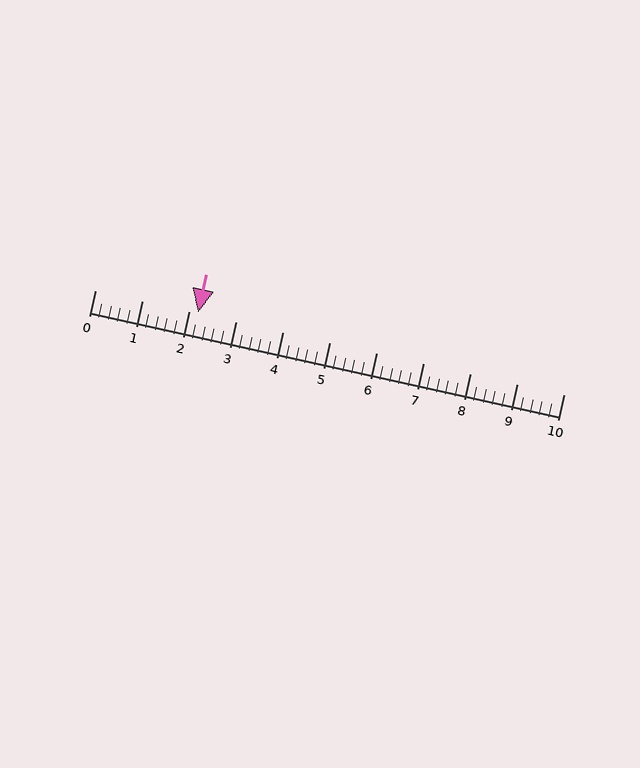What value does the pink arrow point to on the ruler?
The pink arrow points to approximately 2.2.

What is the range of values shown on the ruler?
The ruler shows values from 0 to 10.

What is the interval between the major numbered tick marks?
The major tick marks are spaced 1 units apart.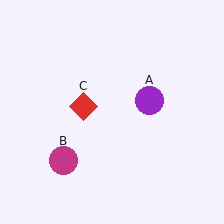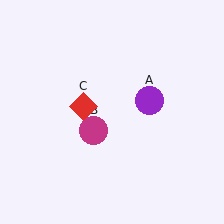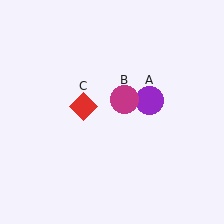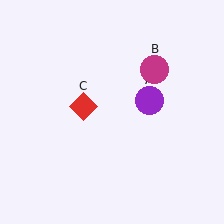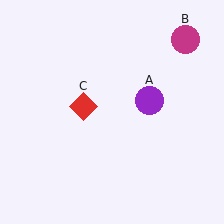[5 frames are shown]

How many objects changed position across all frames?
1 object changed position: magenta circle (object B).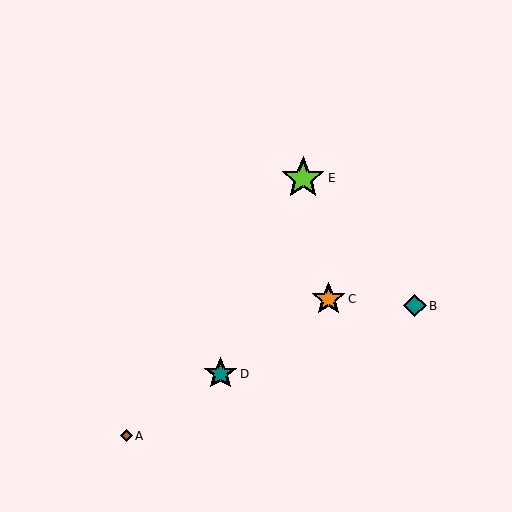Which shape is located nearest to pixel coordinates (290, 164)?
The lime star (labeled E) at (303, 178) is nearest to that location.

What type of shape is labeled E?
Shape E is a lime star.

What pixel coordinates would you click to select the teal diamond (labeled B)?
Click at (415, 306) to select the teal diamond B.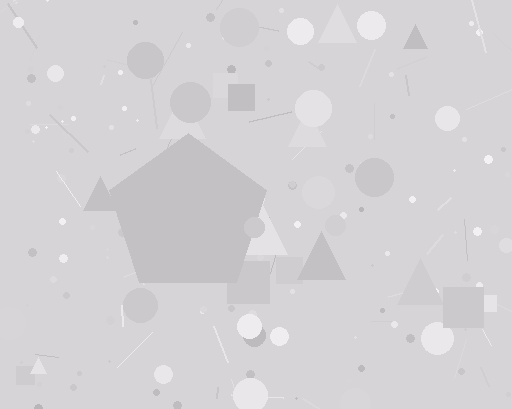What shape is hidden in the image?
A pentagon is hidden in the image.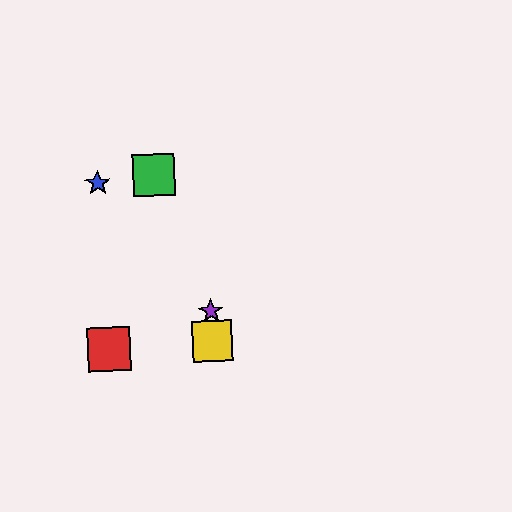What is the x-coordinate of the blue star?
The blue star is at x≈98.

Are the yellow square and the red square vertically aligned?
No, the yellow square is at x≈212 and the red square is at x≈109.